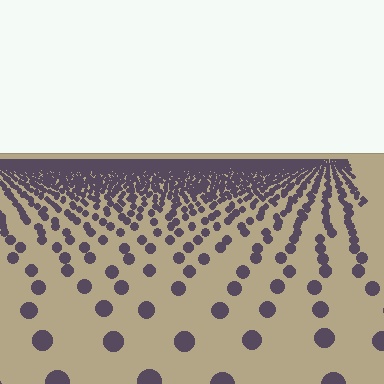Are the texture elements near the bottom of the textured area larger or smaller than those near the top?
Larger. Near the bottom, elements are closer to the viewer and appear at a bigger on-screen size.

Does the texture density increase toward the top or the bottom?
Density increases toward the top.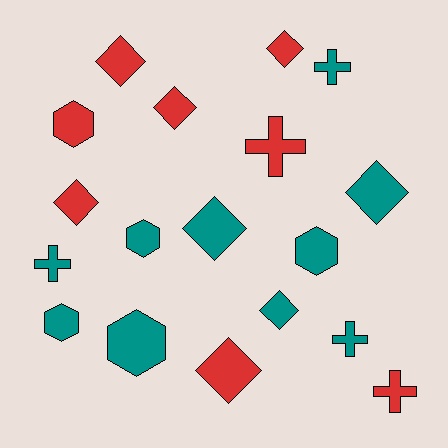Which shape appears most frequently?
Diamond, with 8 objects.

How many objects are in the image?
There are 18 objects.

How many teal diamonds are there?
There are 3 teal diamonds.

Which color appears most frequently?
Teal, with 10 objects.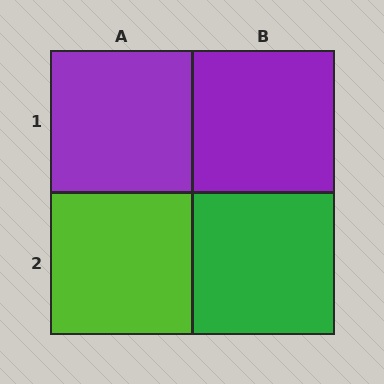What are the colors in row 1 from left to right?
Purple, purple.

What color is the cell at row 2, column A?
Lime.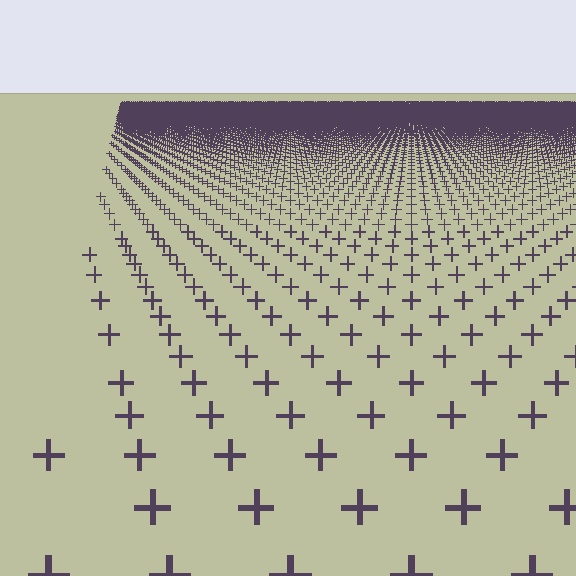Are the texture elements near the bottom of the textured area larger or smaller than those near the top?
Larger. Near the bottom, elements are closer to the viewer and appear at a bigger on-screen size.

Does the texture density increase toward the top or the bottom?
Density increases toward the top.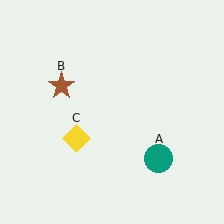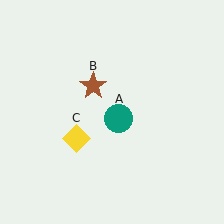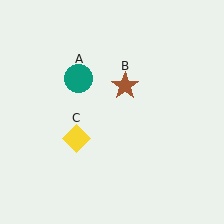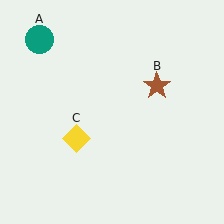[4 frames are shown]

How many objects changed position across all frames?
2 objects changed position: teal circle (object A), brown star (object B).